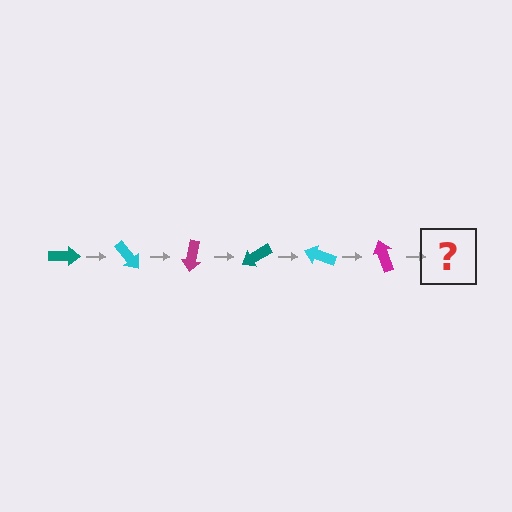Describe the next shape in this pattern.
It should be a teal arrow, rotated 300 degrees from the start.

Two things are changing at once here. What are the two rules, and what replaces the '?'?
The two rules are that it rotates 50 degrees each step and the color cycles through teal, cyan, and magenta. The '?' should be a teal arrow, rotated 300 degrees from the start.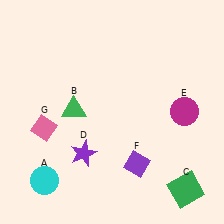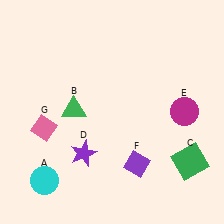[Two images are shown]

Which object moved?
The green square (C) moved up.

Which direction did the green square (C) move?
The green square (C) moved up.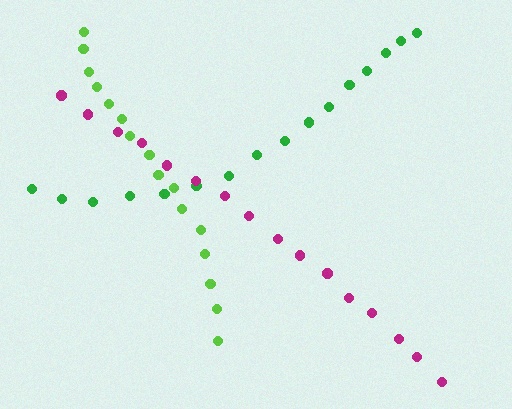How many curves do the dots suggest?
There are 3 distinct paths.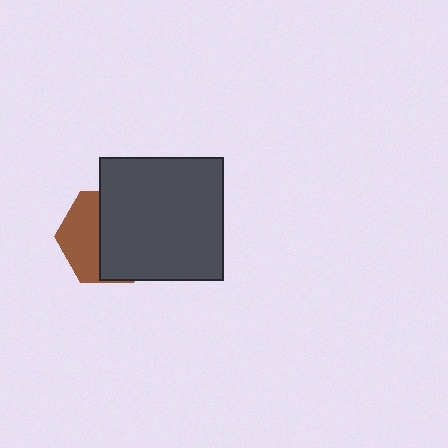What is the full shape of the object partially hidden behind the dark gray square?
The partially hidden object is a brown hexagon.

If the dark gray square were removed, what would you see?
You would see the complete brown hexagon.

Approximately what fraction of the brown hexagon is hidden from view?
Roughly 58% of the brown hexagon is hidden behind the dark gray square.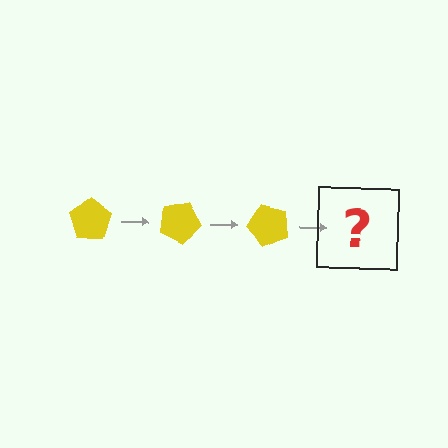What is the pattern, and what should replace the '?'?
The pattern is that the pentagon rotates 25 degrees each step. The '?' should be a yellow pentagon rotated 75 degrees.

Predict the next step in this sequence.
The next step is a yellow pentagon rotated 75 degrees.